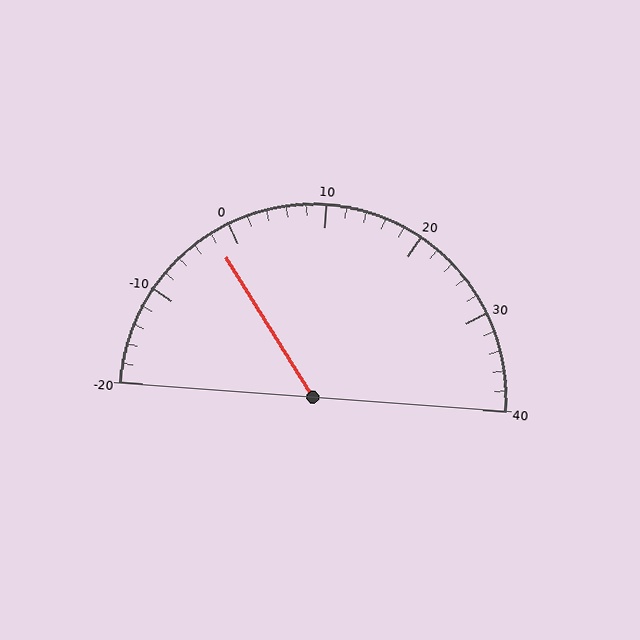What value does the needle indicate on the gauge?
The needle indicates approximately -2.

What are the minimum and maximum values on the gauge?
The gauge ranges from -20 to 40.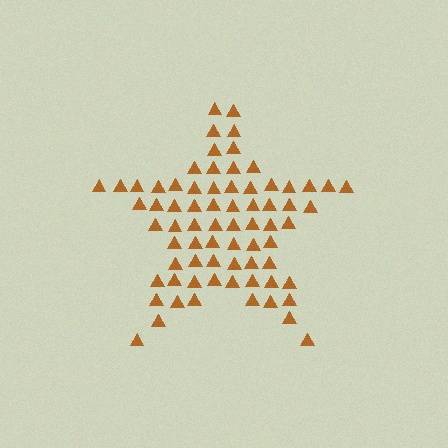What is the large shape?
The large shape is a star.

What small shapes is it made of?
It is made of small triangles.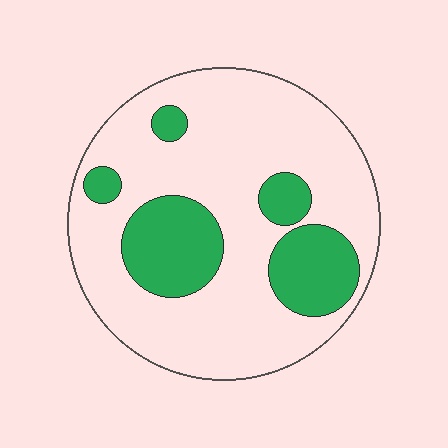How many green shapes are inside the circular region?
5.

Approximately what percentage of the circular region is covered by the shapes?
Approximately 25%.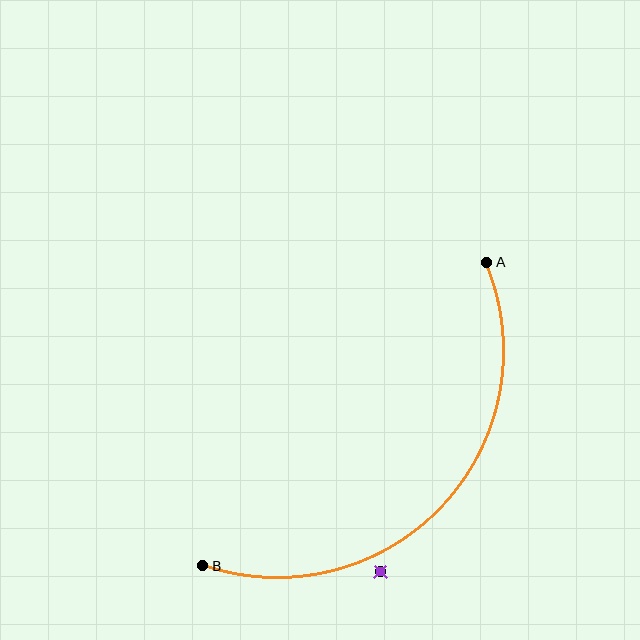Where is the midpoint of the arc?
The arc midpoint is the point on the curve farthest from the straight line joining A and B. It sits below and to the right of that line.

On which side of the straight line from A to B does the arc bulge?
The arc bulges below and to the right of the straight line connecting A and B.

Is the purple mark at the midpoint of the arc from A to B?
No — the purple mark does not lie on the arc at all. It sits slightly outside the curve.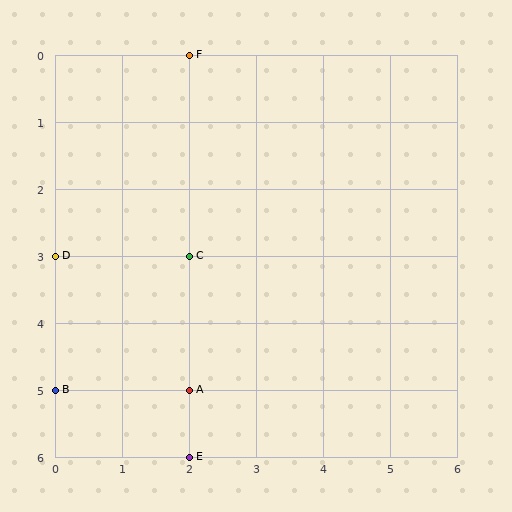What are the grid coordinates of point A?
Point A is at grid coordinates (2, 5).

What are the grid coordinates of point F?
Point F is at grid coordinates (2, 0).